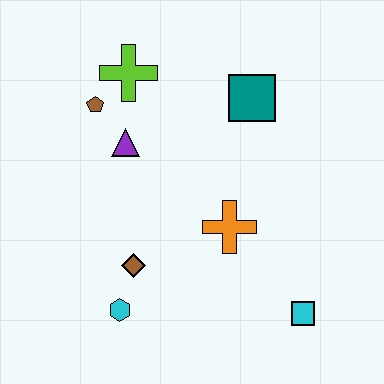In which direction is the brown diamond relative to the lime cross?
The brown diamond is below the lime cross.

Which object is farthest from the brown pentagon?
The cyan square is farthest from the brown pentagon.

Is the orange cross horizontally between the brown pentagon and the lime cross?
No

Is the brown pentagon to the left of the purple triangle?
Yes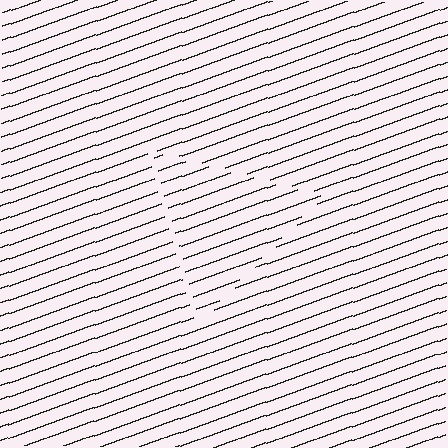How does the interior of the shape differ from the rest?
The interior of the shape contains the same grating, shifted by half a period — the contour is defined by the phase discontinuity where line-ends from the inner and outer gratings abut.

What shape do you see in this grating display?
An illusory triangle. The interior of the shape contains the same grating, shifted by half a period — the contour is defined by the phase discontinuity where line-ends from the inner and outer gratings abut.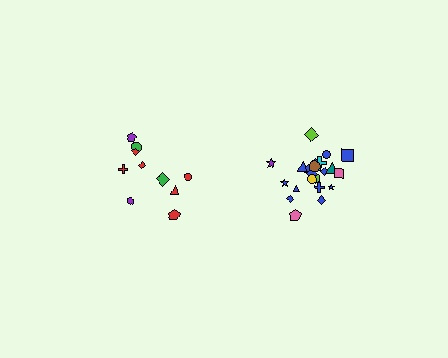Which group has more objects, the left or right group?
The right group.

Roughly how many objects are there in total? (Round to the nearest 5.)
Roughly 30 objects in total.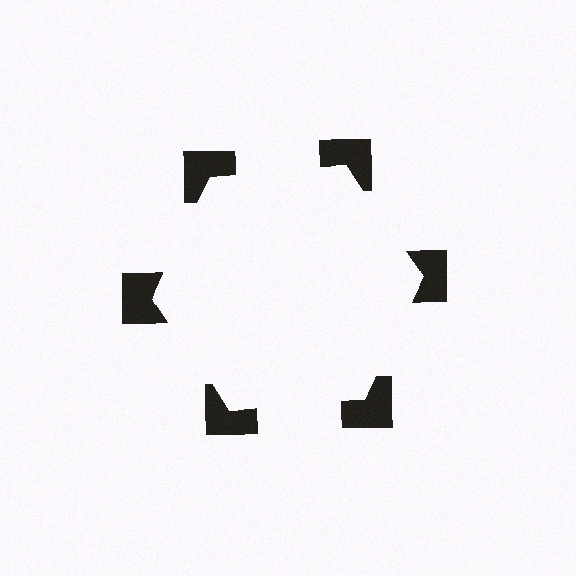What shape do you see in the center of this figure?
An illusory hexagon — its edges are inferred from the aligned wedge cuts in the notched squares, not physically drawn.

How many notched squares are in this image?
There are 6 — one at each vertex of the illusory hexagon.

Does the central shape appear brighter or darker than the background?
It typically appears slightly brighter than the background, even though no actual brightness change is drawn.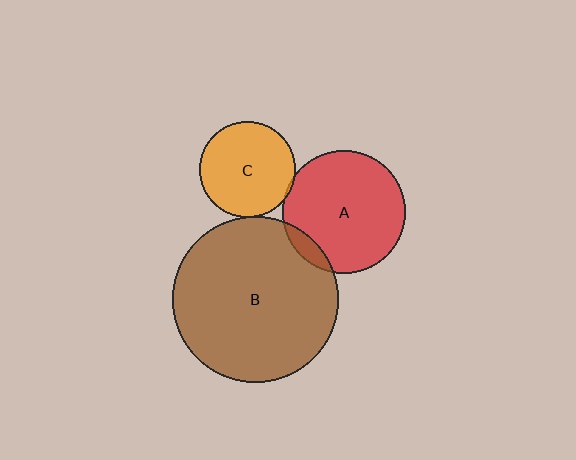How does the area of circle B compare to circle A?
Approximately 1.8 times.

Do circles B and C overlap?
Yes.